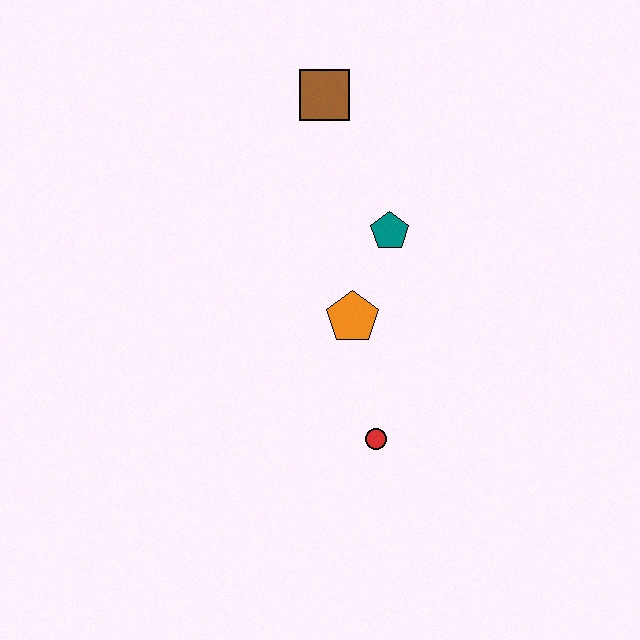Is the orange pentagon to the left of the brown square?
No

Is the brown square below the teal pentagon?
No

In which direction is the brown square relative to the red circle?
The brown square is above the red circle.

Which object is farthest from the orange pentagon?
The brown square is farthest from the orange pentagon.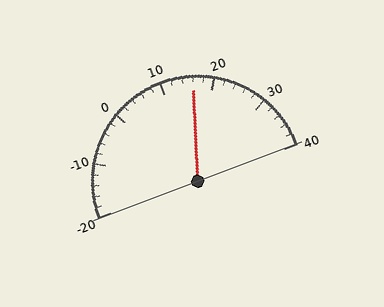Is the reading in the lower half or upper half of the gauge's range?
The reading is in the upper half of the range (-20 to 40).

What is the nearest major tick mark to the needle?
The nearest major tick mark is 20.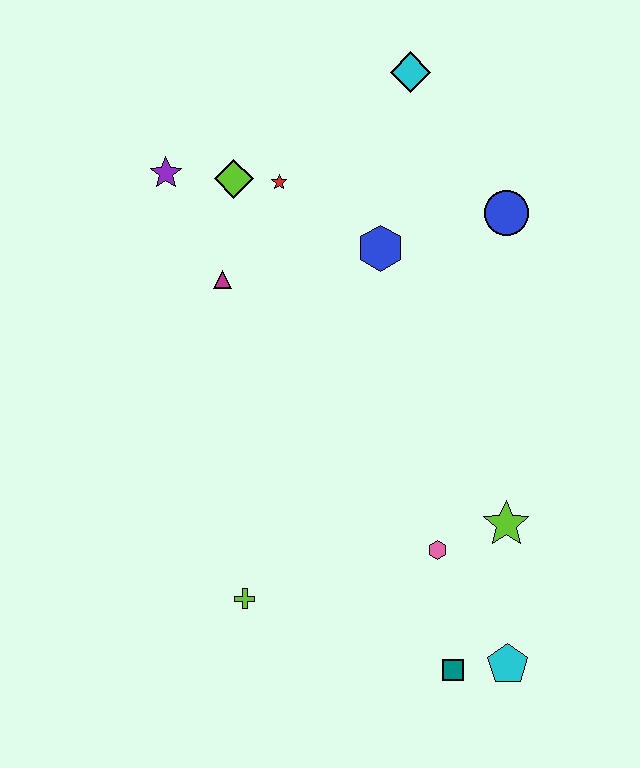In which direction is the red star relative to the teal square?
The red star is above the teal square.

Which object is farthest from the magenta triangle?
The cyan pentagon is farthest from the magenta triangle.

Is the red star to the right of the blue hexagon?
No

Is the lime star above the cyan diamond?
No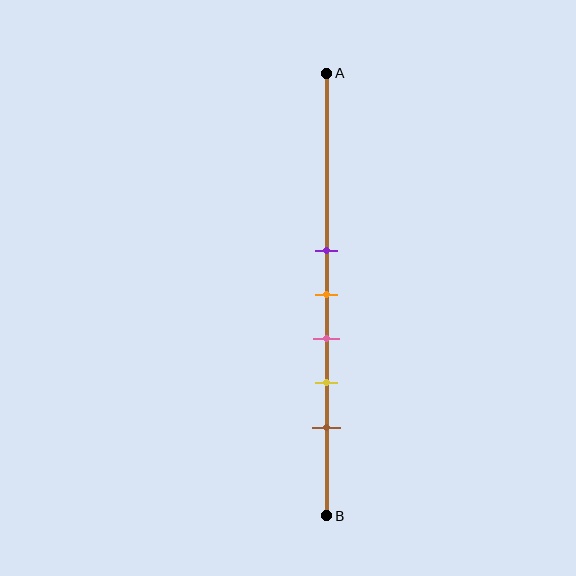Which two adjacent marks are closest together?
The purple and orange marks are the closest adjacent pair.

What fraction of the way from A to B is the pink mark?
The pink mark is approximately 60% (0.6) of the way from A to B.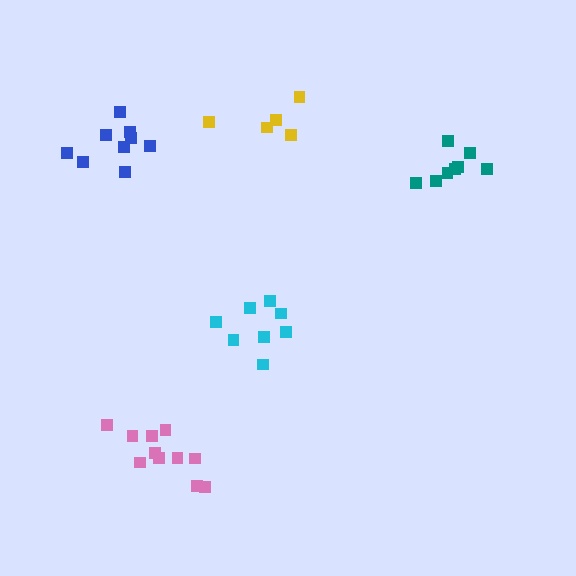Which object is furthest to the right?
The teal cluster is rightmost.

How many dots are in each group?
Group 1: 5 dots, Group 2: 9 dots, Group 3: 8 dots, Group 4: 11 dots, Group 5: 8 dots (41 total).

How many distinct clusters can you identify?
There are 5 distinct clusters.